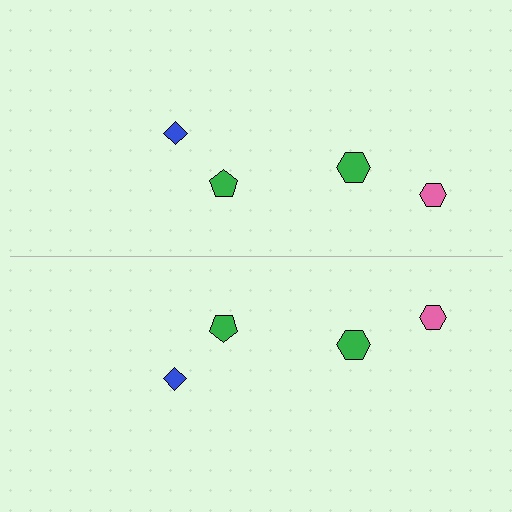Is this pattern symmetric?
Yes, this pattern has bilateral (reflection) symmetry.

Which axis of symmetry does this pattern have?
The pattern has a horizontal axis of symmetry running through the center of the image.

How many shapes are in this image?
There are 8 shapes in this image.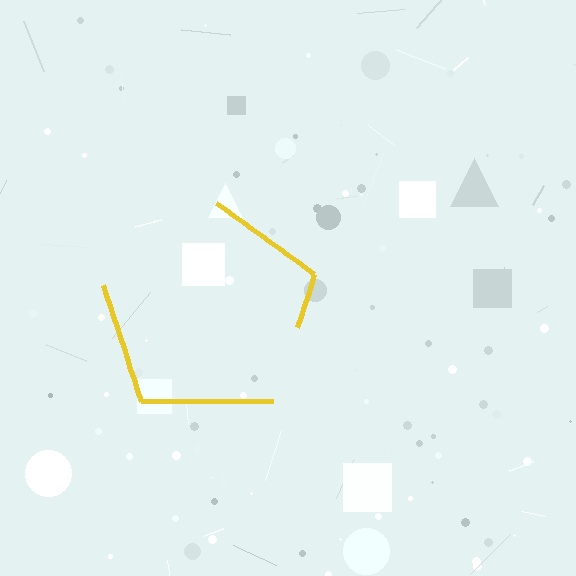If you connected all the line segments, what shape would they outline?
They would outline a pentagon.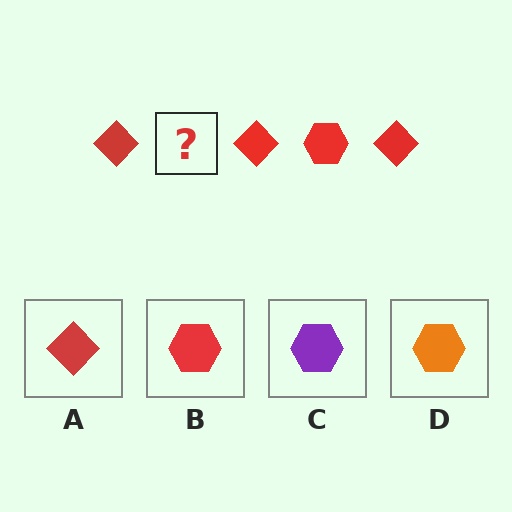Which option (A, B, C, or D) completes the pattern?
B.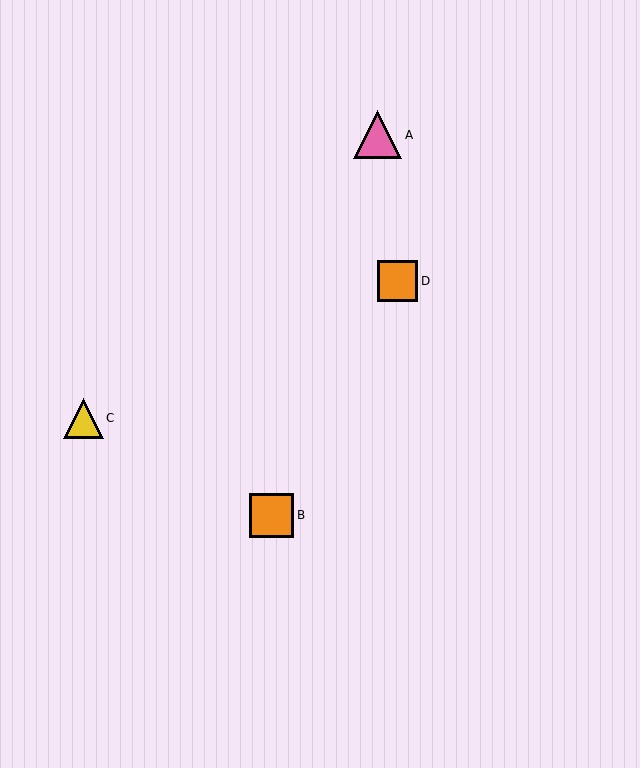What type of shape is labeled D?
Shape D is an orange square.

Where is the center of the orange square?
The center of the orange square is at (272, 515).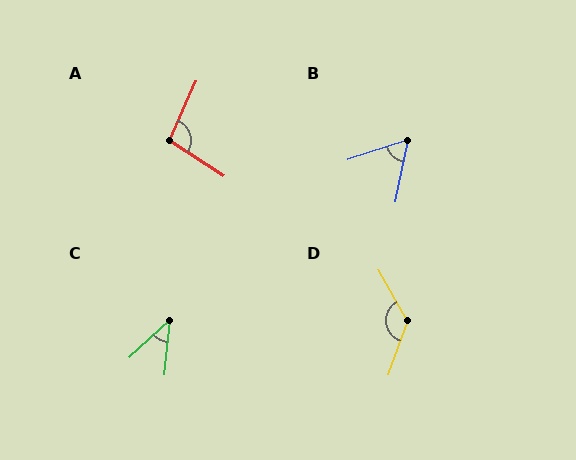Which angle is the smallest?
C, at approximately 41 degrees.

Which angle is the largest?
D, at approximately 130 degrees.